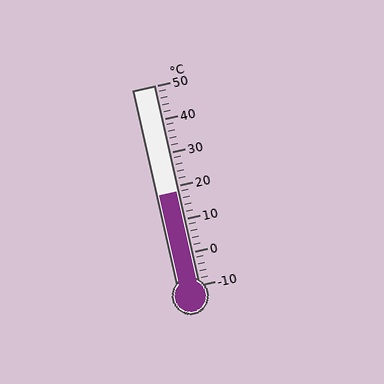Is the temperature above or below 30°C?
The temperature is below 30°C.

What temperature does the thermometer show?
The thermometer shows approximately 18°C.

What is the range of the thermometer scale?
The thermometer scale ranges from -10°C to 50°C.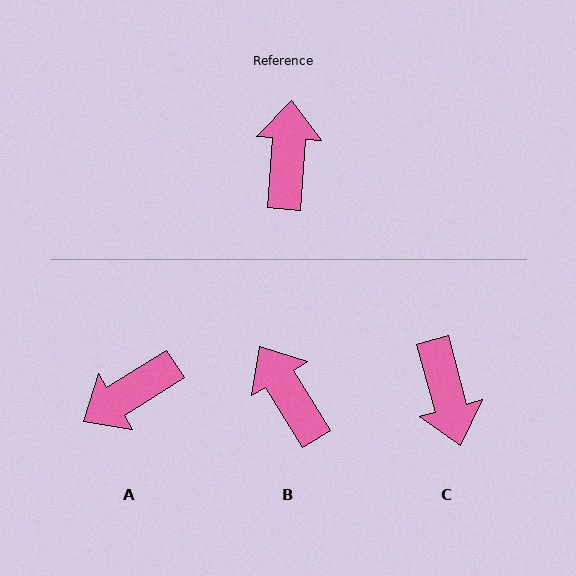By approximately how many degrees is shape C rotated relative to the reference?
Approximately 161 degrees clockwise.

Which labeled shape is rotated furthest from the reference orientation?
C, about 161 degrees away.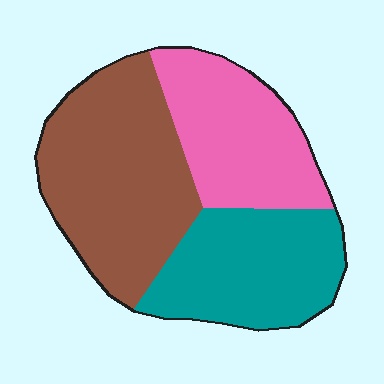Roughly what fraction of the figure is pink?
Pink takes up about one quarter (1/4) of the figure.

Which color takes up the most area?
Brown, at roughly 40%.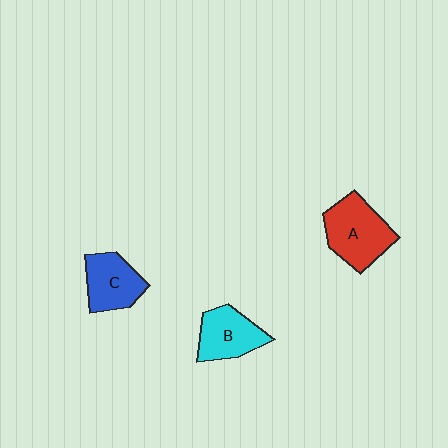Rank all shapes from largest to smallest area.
From largest to smallest: A (red), C (blue), B (cyan).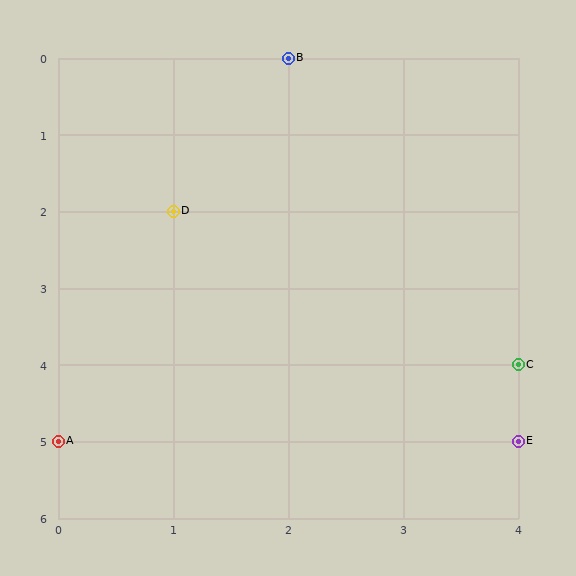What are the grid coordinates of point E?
Point E is at grid coordinates (4, 5).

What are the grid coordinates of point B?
Point B is at grid coordinates (2, 0).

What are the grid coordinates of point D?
Point D is at grid coordinates (1, 2).